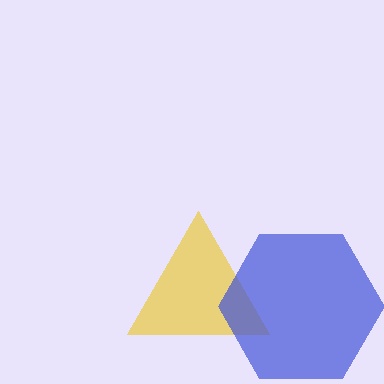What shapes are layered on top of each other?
The layered shapes are: a yellow triangle, a blue hexagon.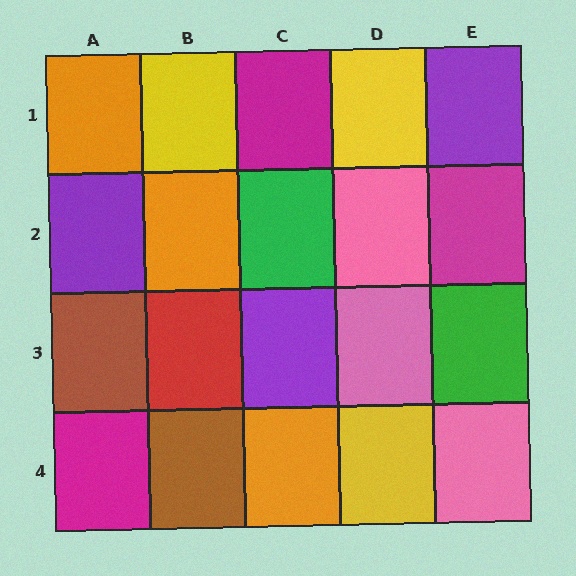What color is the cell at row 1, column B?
Yellow.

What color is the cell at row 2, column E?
Magenta.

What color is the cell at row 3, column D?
Pink.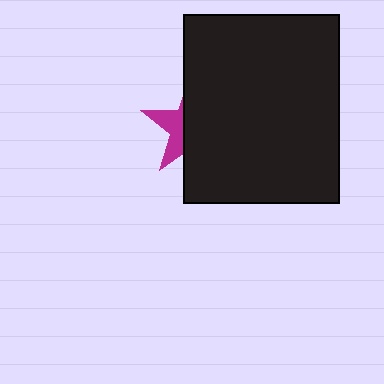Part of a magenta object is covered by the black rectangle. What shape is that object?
It is a star.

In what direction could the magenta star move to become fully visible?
The magenta star could move left. That would shift it out from behind the black rectangle entirely.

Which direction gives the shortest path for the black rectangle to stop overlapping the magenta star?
Moving right gives the shortest separation.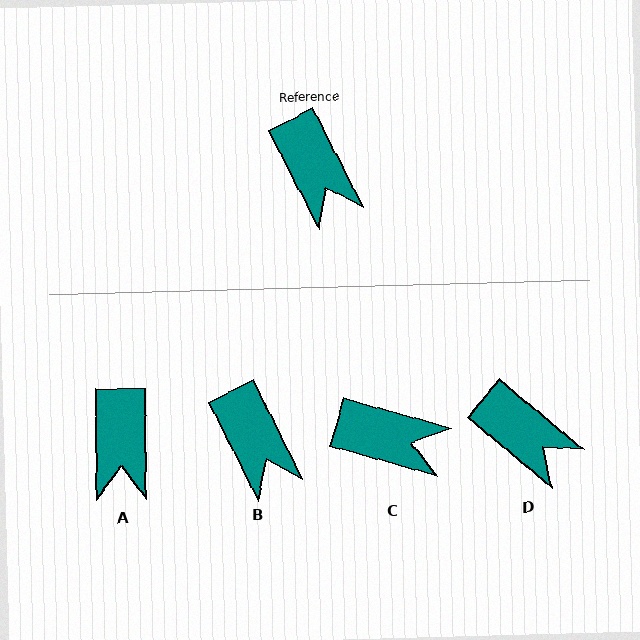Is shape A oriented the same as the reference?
No, it is off by about 26 degrees.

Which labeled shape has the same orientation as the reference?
B.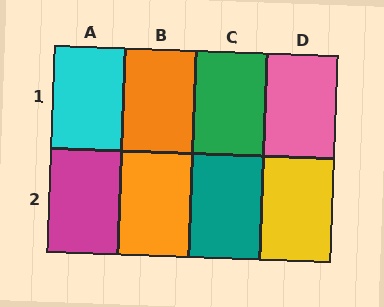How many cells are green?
1 cell is green.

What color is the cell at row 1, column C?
Green.